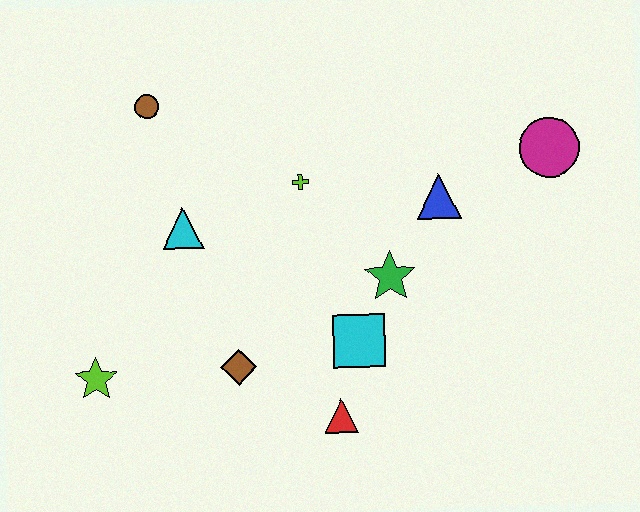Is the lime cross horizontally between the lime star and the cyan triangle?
No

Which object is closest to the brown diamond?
The red triangle is closest to the brown diamond.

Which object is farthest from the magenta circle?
The lime star is farthest from the magenta circle.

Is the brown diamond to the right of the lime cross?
No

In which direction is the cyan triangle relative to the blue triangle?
The cyan triangle is to the left of the blue triangle.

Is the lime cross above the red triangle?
Yes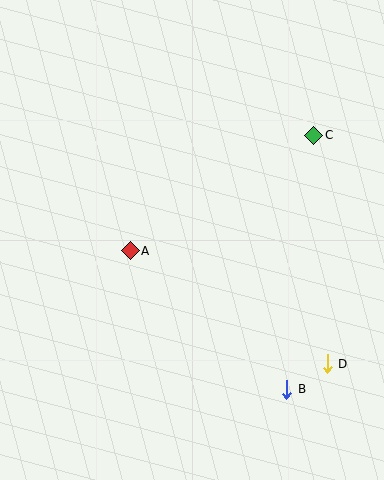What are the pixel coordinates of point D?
Point D is at (327, 364).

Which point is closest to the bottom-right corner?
Point D is closest to the bottom-right corner.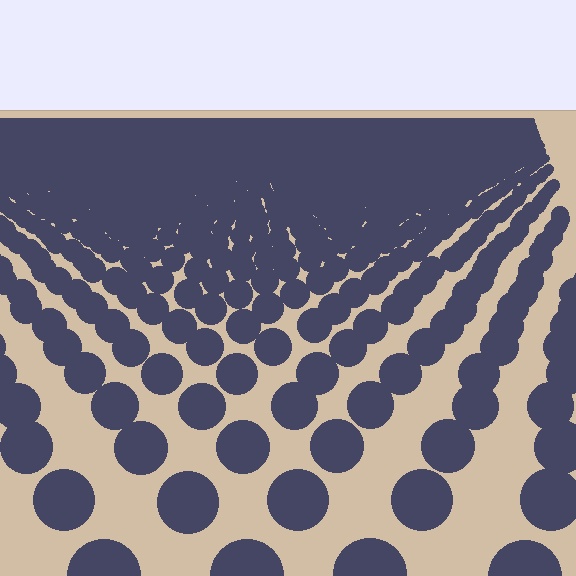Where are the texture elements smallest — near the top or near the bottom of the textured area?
Near the top.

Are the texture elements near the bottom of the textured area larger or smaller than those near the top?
Larger. Near the bottom, elements are closer to the viewer and appear at a bigger on-screen size.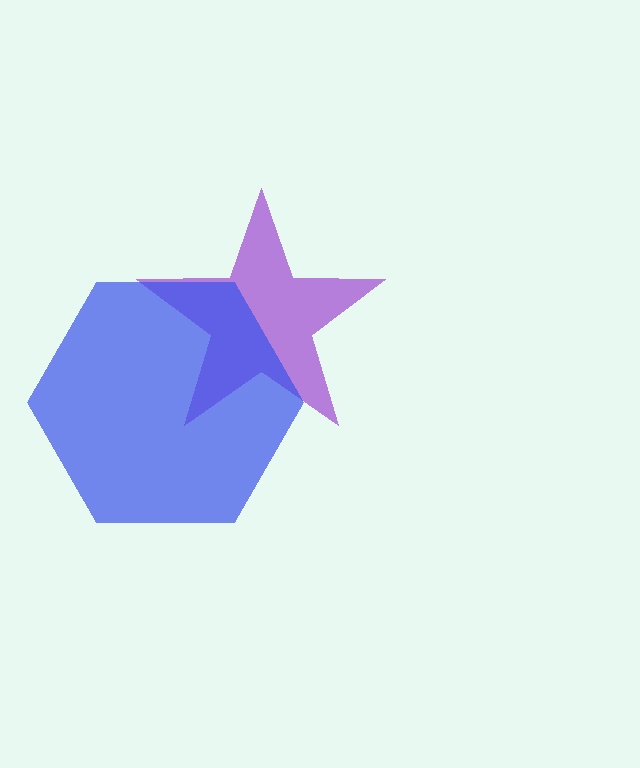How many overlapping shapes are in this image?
There are 2 overlapping shapes in the image.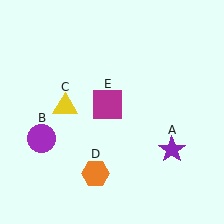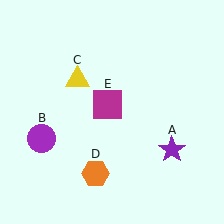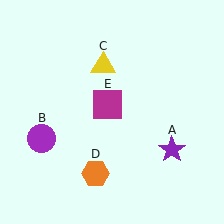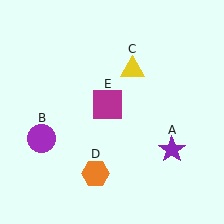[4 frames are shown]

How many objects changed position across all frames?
1 object changed position: yellow triangle (object C).